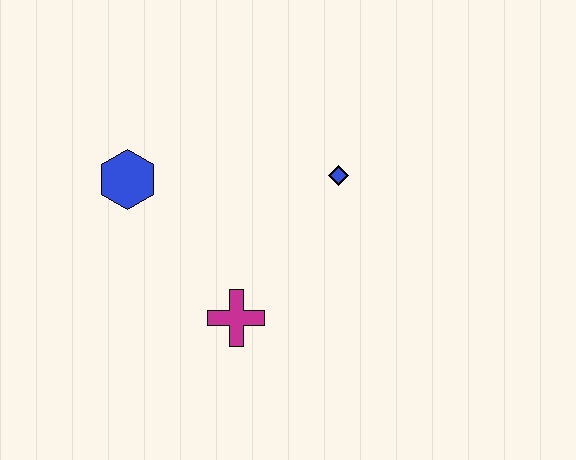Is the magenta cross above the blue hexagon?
No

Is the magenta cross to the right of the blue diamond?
No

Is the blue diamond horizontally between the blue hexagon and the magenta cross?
No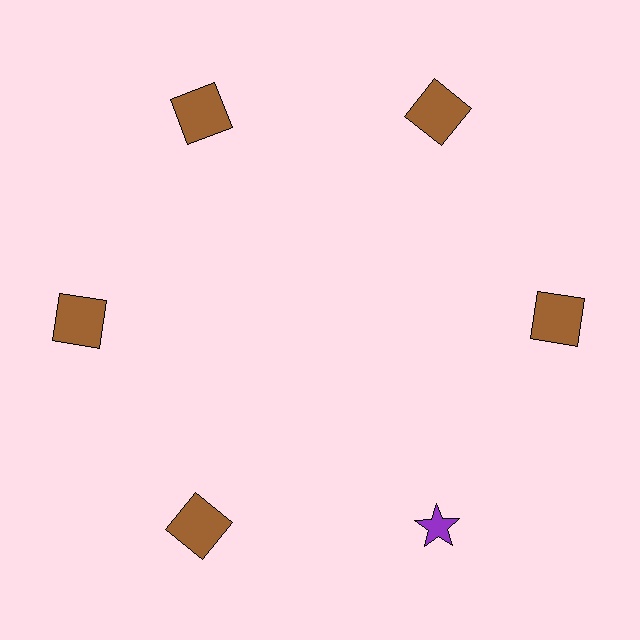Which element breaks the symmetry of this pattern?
The purple star at roughly the 5 o'clock position breaks the symmetry. All other shapes are brown squares.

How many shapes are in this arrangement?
There are 6 shapes arranged in a ring pattern.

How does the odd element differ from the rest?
It differs in both color (purple instead of brown) and shape (star instead of square).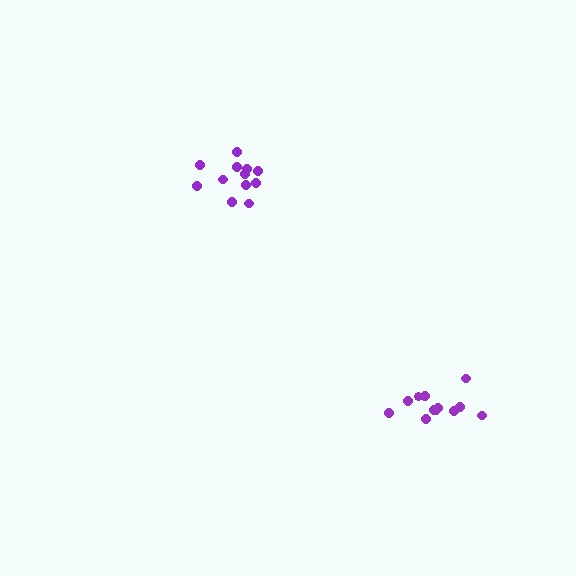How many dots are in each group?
Group 1: 12 dots, Group 2: 12 dots (24 total).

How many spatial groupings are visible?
There are 2 spatial groupings.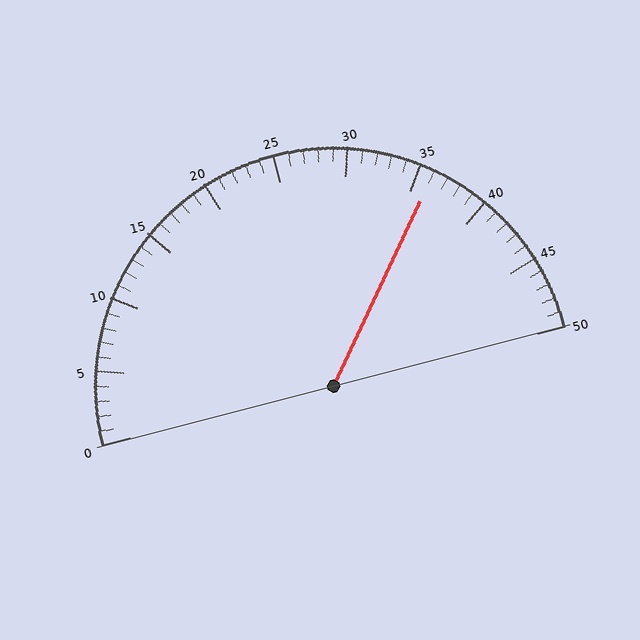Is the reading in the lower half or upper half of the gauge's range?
The reading is in the upper half of the range (0 to 50).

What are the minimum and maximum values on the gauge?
The gauge ranges from 0 to 50.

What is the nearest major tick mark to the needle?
The nearest major tick mark is 35.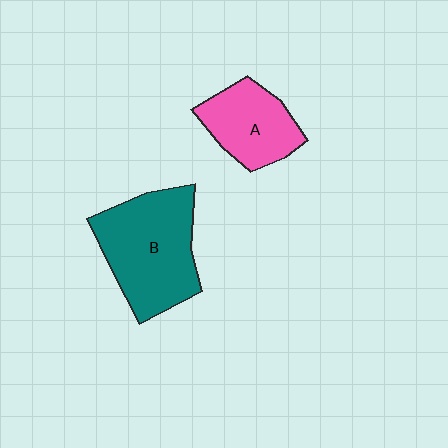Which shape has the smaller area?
Shape A (pink).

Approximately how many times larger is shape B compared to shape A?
Approximately 1.6 times.